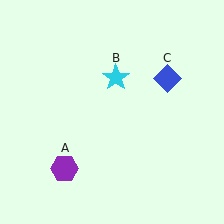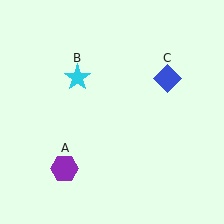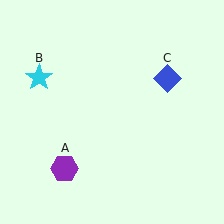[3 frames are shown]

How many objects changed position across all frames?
1 object changed position: cyan star (object B).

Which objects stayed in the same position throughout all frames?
Purple hexagon (object A) and blue diamond (object C) remained stationary.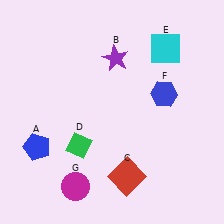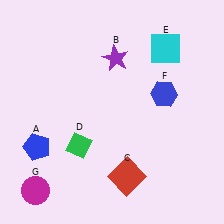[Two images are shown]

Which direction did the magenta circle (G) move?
The magenta circle (G) moved left.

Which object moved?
The magenta circle (G) moved left.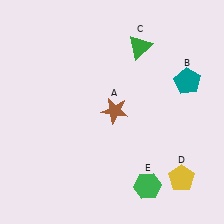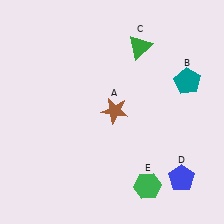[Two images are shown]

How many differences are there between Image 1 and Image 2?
There is 1 difference between the two images.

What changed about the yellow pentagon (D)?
In Image 1, D is yellow. In Image 2, it changed to blue.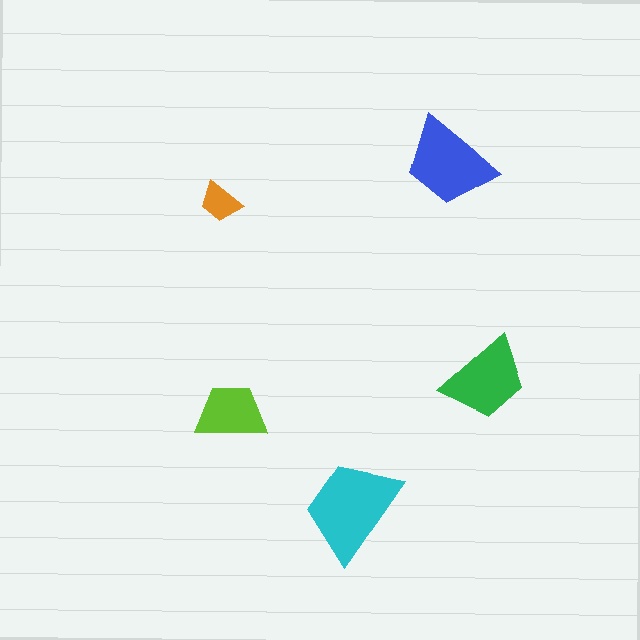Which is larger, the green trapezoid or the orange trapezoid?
The green one.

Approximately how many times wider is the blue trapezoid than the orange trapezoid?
About 2 times wider.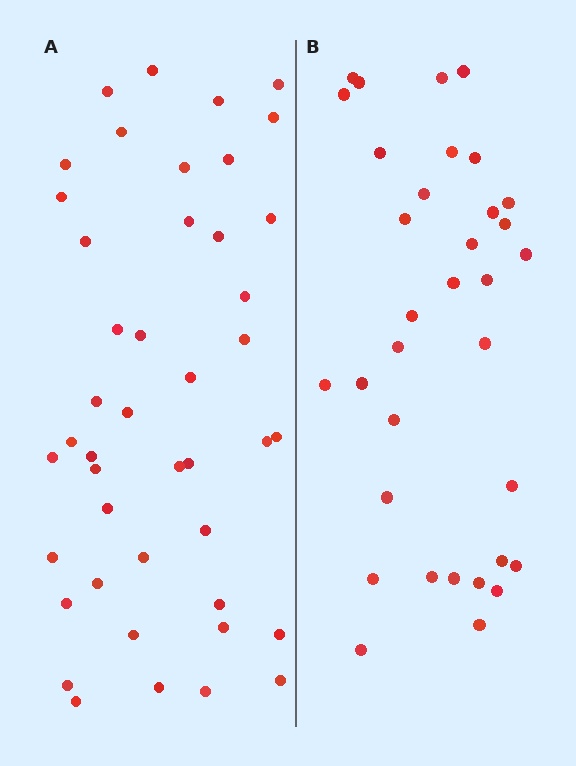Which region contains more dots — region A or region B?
Region A (the left region) has more dots.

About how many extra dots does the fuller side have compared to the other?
Region A has roughly 10 or so more dots than region B.